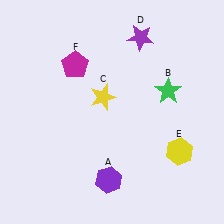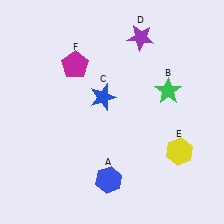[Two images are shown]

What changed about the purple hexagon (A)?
In Image 1, A is purple. In Image 2, it changed to blue.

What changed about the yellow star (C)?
In Image 1, C is yellow. In Image 2, it changed to blue.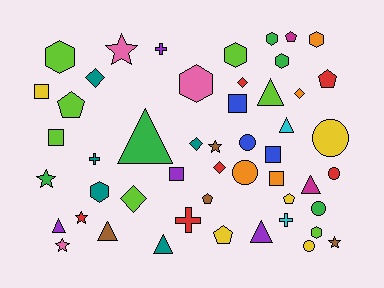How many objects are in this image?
There are 50 objects.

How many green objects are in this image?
There are 5 green objects.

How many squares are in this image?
There are 6 squares.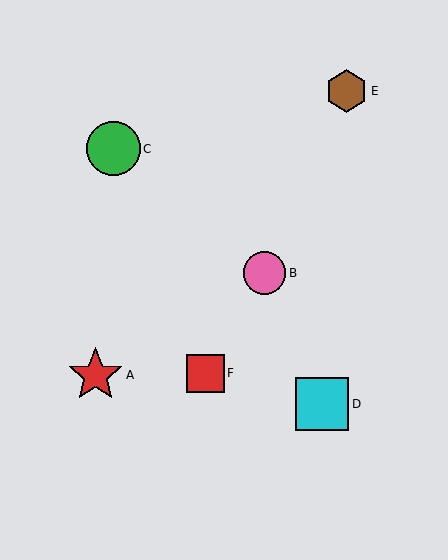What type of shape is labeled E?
Shape E is a brown hexagon.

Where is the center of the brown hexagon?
The center of the brown hexagon is at (346, 91).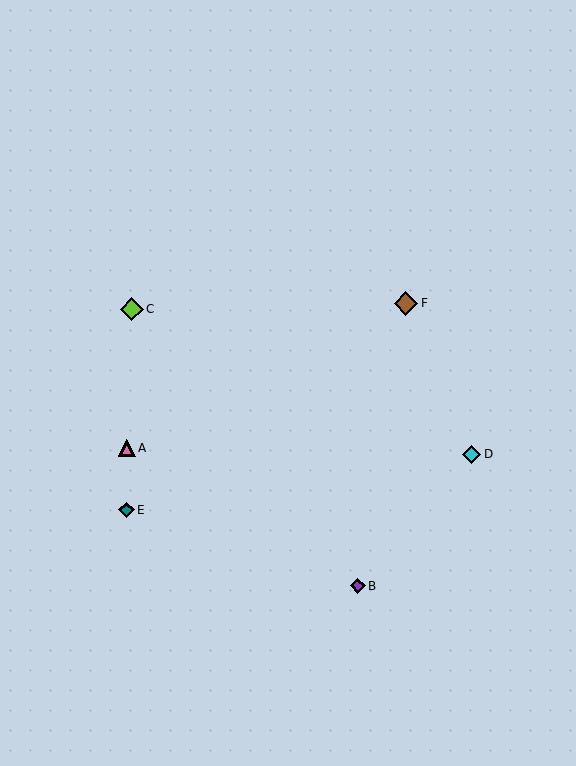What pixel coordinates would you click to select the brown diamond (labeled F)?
Click at (406, 303) to select the brown diamond F.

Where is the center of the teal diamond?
The center of the teal diamond is at (126, 510).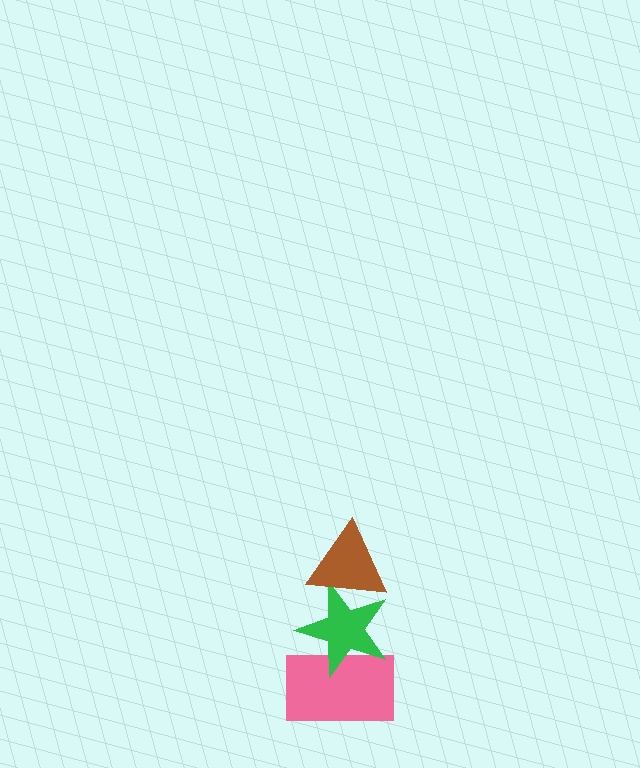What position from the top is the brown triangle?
The brown triangle is 1st from the top.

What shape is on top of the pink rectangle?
The green star is on top of the pink rectangle.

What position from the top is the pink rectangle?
The pink rectangle is 3rd from the top.